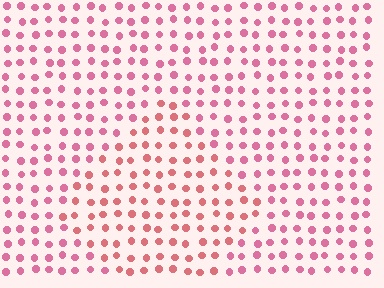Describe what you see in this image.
The image is filled with small pink elements in a uniform arrangement. A diamond-shaped region is visible where the elements are tinted to a slightly different hue, forming a subtle color boundary.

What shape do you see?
I see a diamond.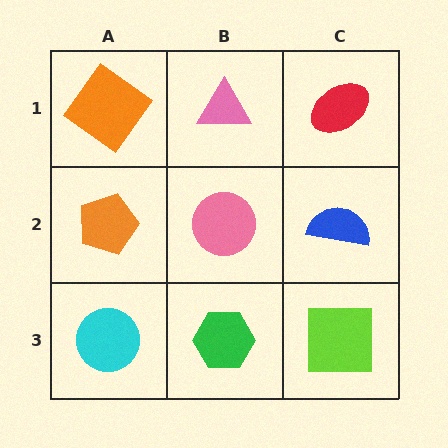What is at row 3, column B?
A green hexagon.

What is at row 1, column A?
An orange diamond.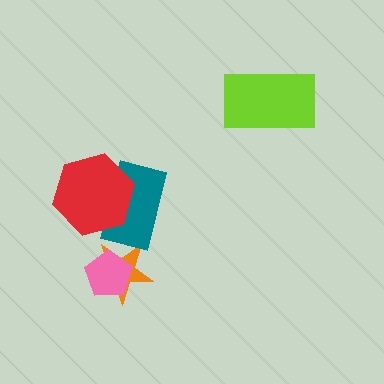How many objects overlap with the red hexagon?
1 object overlaps with the red hexagon.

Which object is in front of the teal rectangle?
The red hexagon is in front of the teal rectangle.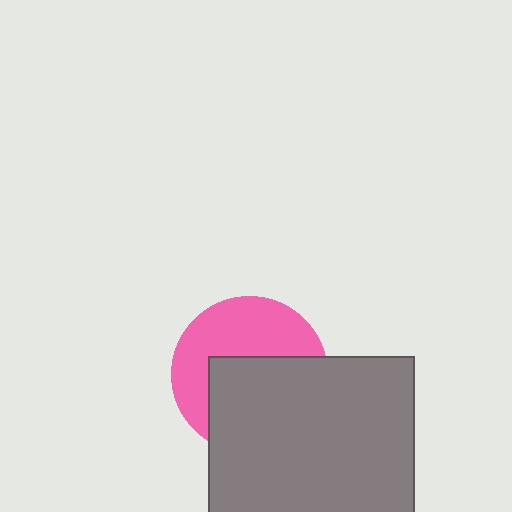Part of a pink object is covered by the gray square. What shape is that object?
It is a circle.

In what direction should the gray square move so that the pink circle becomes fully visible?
The gray square should move down. That is the shortest direction to clear the overlap and leave the pink circle fully visible.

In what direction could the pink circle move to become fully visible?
The pink circle could move up. That would shift it out from behind the gray square entirely.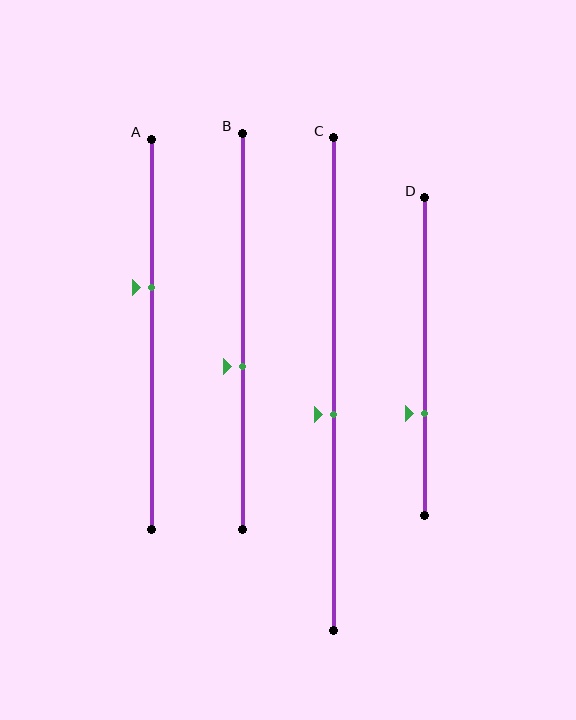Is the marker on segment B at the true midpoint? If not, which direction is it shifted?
No, the marker on segment B is shifted downward by about 9% of the segment length.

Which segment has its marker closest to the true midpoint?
Segment C has its marker closest to the true midpoint.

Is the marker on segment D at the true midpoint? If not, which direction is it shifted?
No, the marker on segment D is shifted downward by about 18% of the segment length.